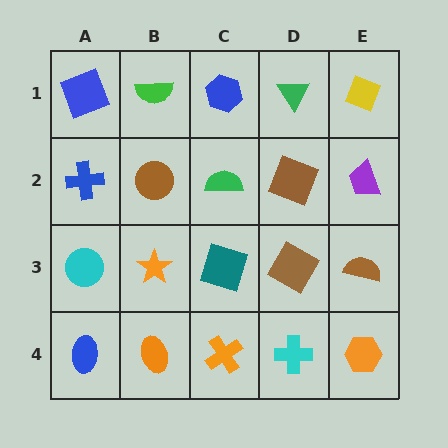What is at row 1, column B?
A green semicircle.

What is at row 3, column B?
An orange star.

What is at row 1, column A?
A blue square.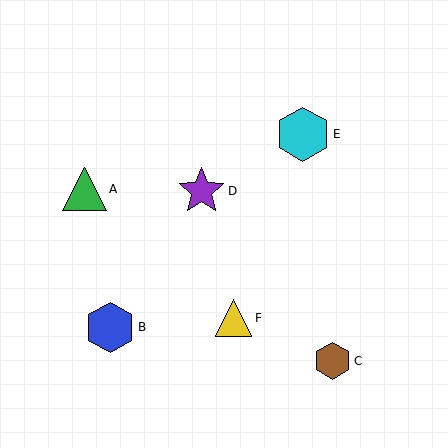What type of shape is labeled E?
Shape E is a cyan hexagon.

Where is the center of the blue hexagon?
The center of the blue hexagon is at (110, 327).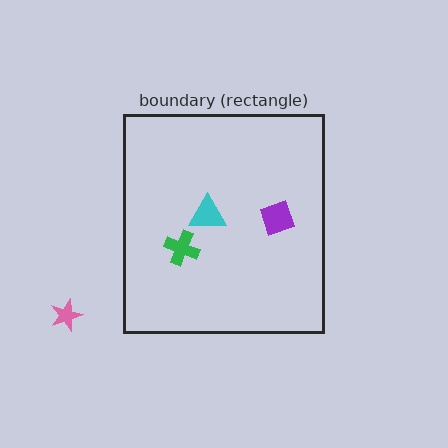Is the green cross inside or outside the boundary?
Inside.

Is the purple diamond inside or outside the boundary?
Inside.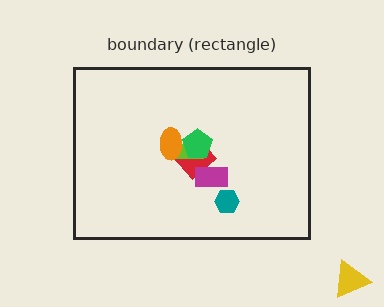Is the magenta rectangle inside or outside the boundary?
Inside.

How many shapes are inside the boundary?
6 inside, 1 outside.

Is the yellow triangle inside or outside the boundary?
Outside.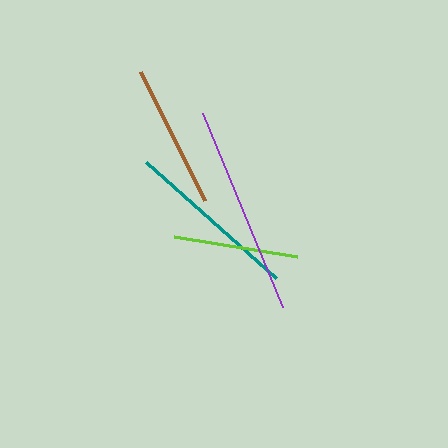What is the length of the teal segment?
The teal segment is approximately 174 pixels long.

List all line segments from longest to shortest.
From longest to shortest: purple, teal, brown, lime.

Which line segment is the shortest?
The lime line is the shortest at approximately 125 pixels.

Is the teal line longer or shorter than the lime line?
The teal line is longer than the lime line.